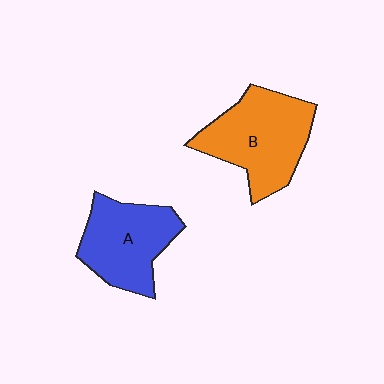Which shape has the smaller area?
Shape A (blue).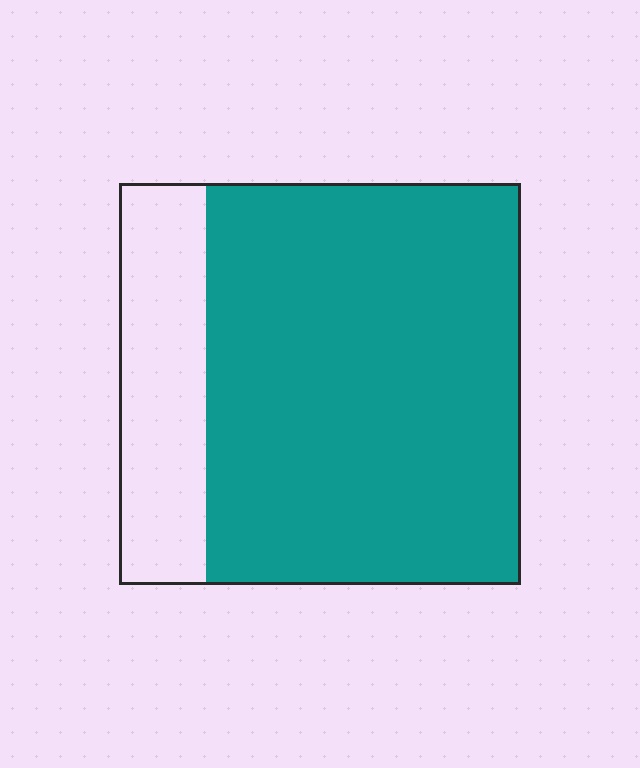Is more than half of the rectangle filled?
Yes.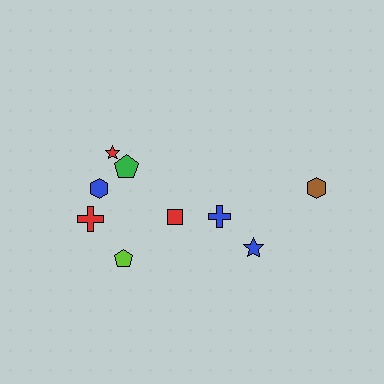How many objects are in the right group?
There are 3 objects.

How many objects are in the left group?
There are 6 objects.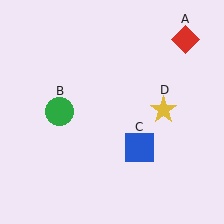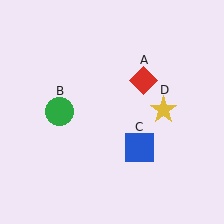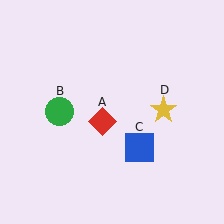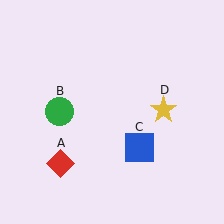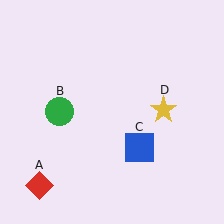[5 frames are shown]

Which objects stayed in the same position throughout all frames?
Green circle (object B) and blue square (object C) and yellow star (object D) remained stationary.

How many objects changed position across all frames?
1 object changed position: red diamond (object A).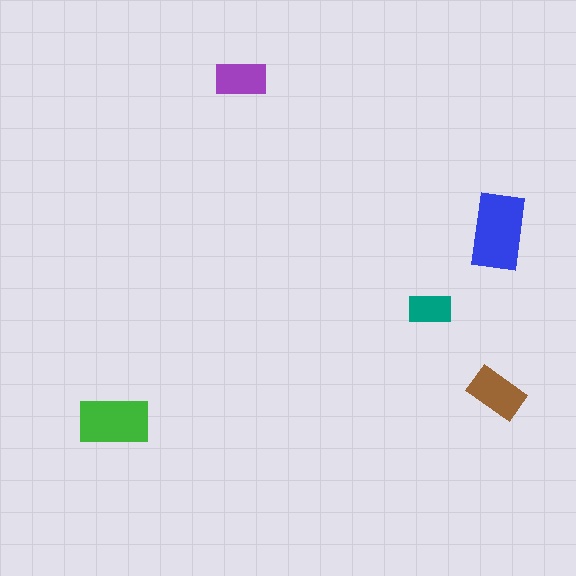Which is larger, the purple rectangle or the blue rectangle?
The blue one.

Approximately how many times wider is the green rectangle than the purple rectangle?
About 1.5 times wider.